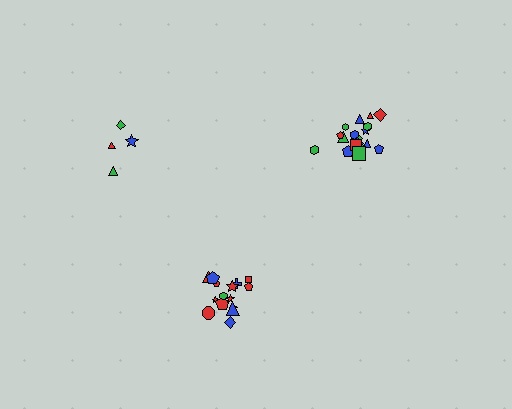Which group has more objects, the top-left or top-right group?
The top-right group.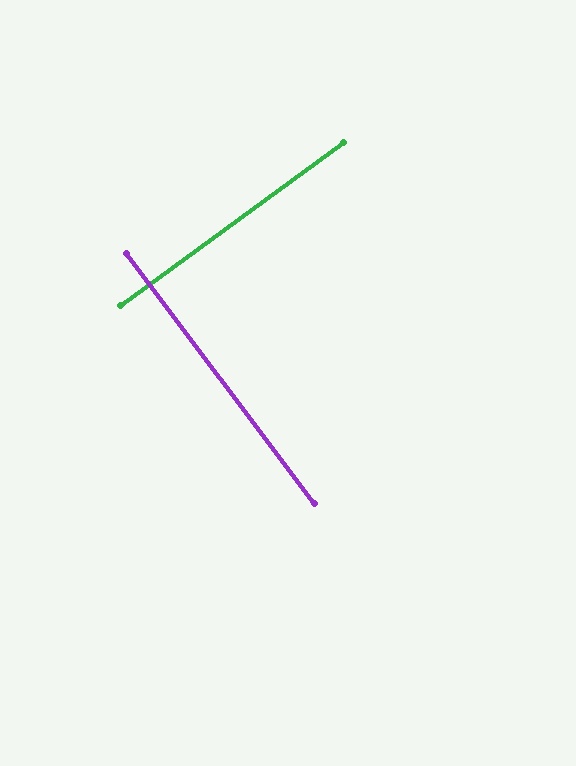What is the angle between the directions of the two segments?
Approximately 89 degrees.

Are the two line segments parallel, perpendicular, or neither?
Perpendicular — they meet at approximately 89°.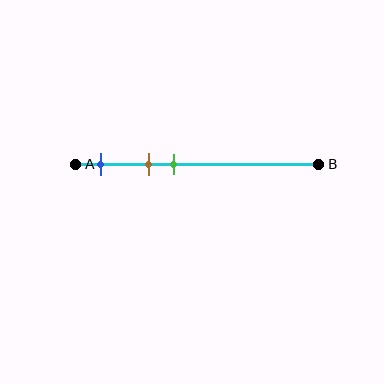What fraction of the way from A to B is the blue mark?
The blue mark is approximately 10% (0.1) of the way from A to B.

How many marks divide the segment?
There are 3 marks dividing the segment.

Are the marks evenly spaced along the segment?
Yes, the marks are approximately evenly spaced.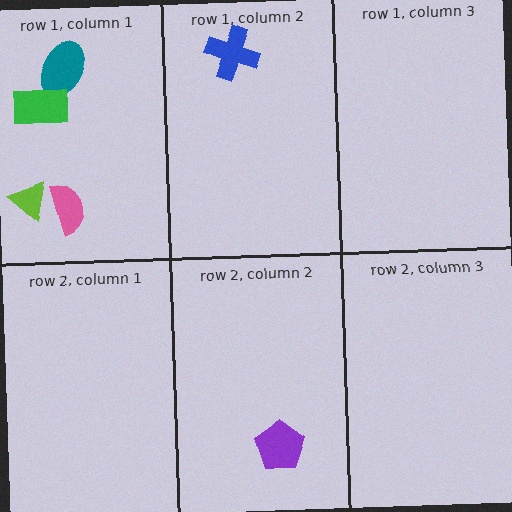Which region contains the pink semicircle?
The row 1, column 1 region.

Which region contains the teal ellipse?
The row 1, column 1 region.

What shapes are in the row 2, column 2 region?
The purple pentagon.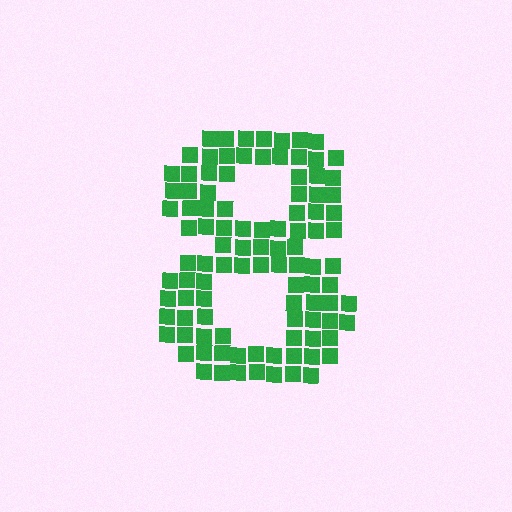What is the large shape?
The large shape is the digit 8.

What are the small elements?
The small elements are squares.